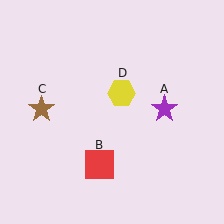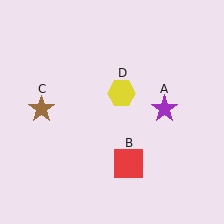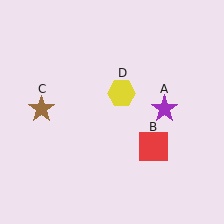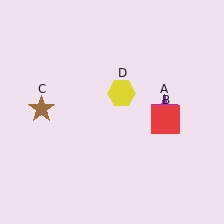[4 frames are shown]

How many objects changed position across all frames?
1 object changed position: red square (object B).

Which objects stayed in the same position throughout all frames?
Purple star (object A) and brown star (object C) and yellow hexagon (object D) remained stationary.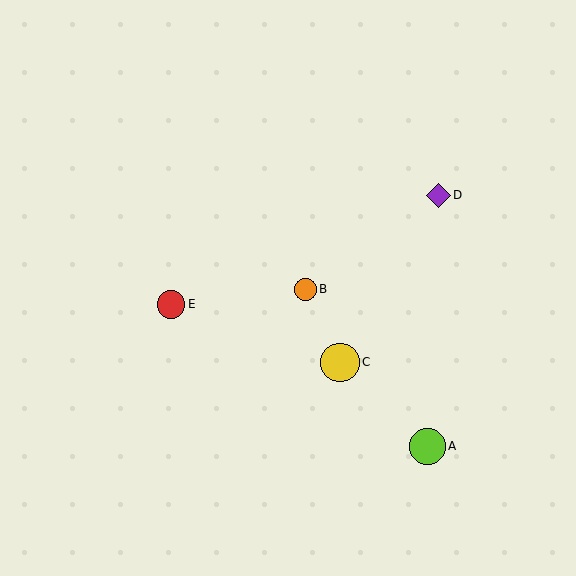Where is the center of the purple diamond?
The center of the purple diamond is at (439, 195).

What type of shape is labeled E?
Shape E is a red circle.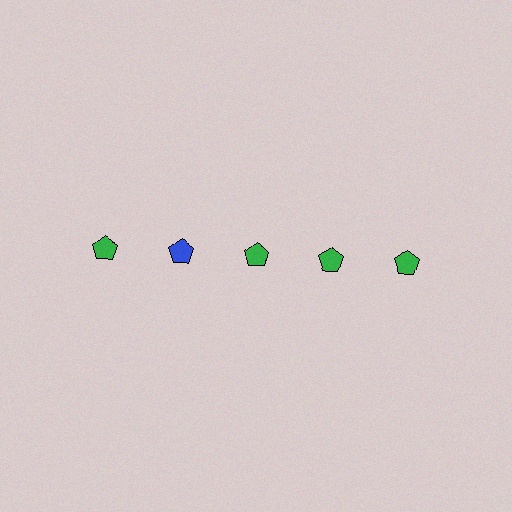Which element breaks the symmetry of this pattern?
The blue pentagon in the top row, second from left column breaks the symmetry. All other shapes are green pentagons.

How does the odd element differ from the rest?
It has a different color: blue instead of green.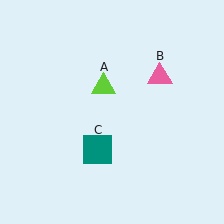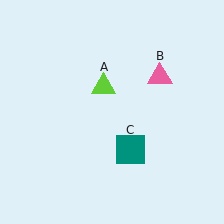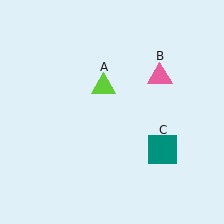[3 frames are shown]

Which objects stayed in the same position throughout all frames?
Lime triangle (object A) and pink triangle (object B) remained stationary.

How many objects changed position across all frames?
1 object changed position: teal square (object C).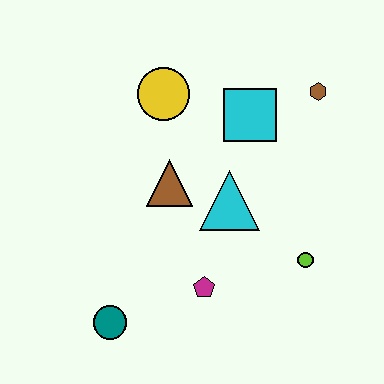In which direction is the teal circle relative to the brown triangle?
The teal circle is below the brown triangle.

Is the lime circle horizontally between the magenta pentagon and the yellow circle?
No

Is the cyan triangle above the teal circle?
Yes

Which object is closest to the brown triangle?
The cyan triangle is closest to the brown triangle.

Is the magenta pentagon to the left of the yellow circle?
No